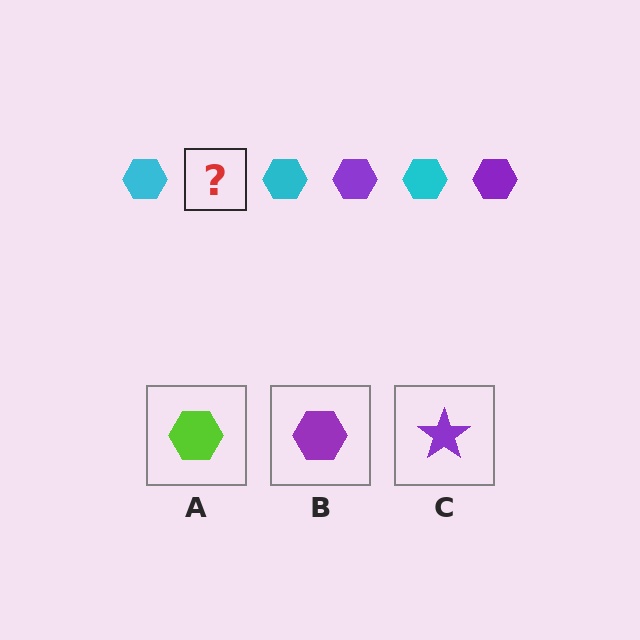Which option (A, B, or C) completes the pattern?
B.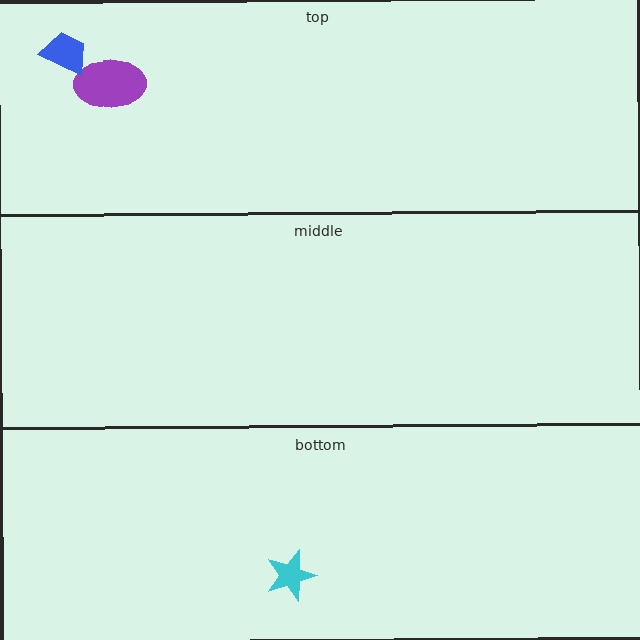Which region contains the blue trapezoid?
The top region.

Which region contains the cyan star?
The bottom region.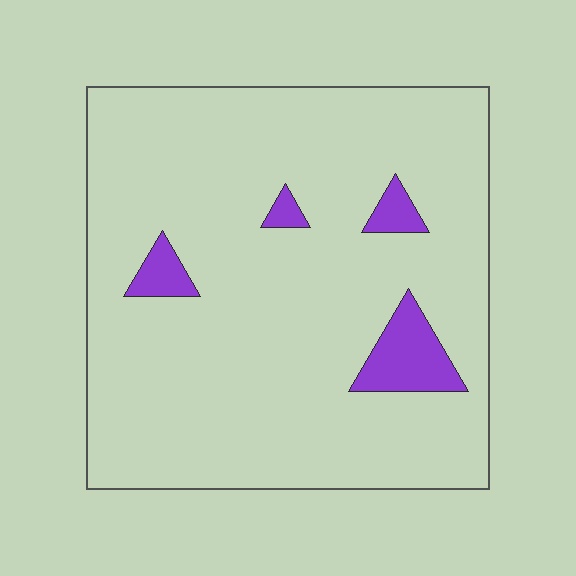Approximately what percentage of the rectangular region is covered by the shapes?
Approximately 10%.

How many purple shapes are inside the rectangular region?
4.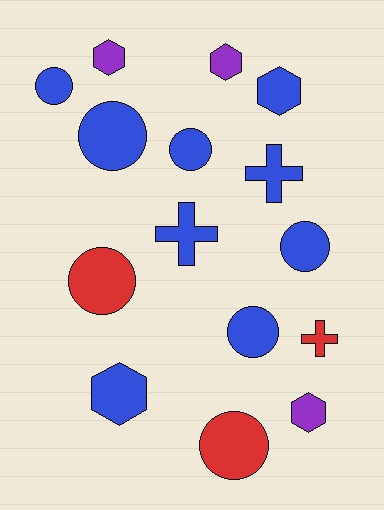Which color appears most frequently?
Blue, with 9 objects.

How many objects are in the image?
There are 15 objects.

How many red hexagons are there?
There are no red hexagons.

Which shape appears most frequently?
Circle, with 7 objects.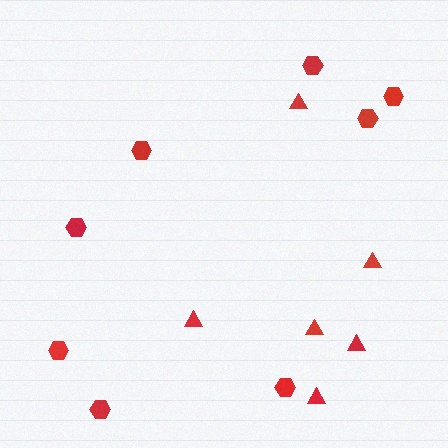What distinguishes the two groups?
There are 2 groups: one group of triangles (6) and one group of hexagons (8).